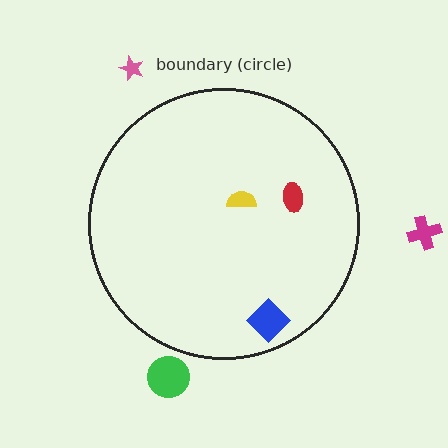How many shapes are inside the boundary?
3 inside, 3 outside.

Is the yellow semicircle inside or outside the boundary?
Inside.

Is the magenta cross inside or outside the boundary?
Outside.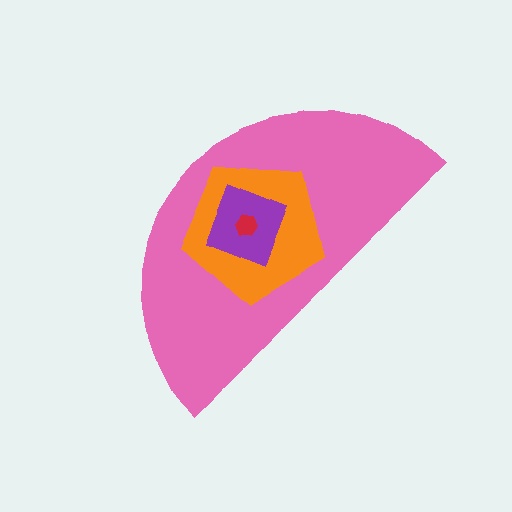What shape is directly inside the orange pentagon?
The purple diamond.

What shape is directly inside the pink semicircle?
The orange pentagon.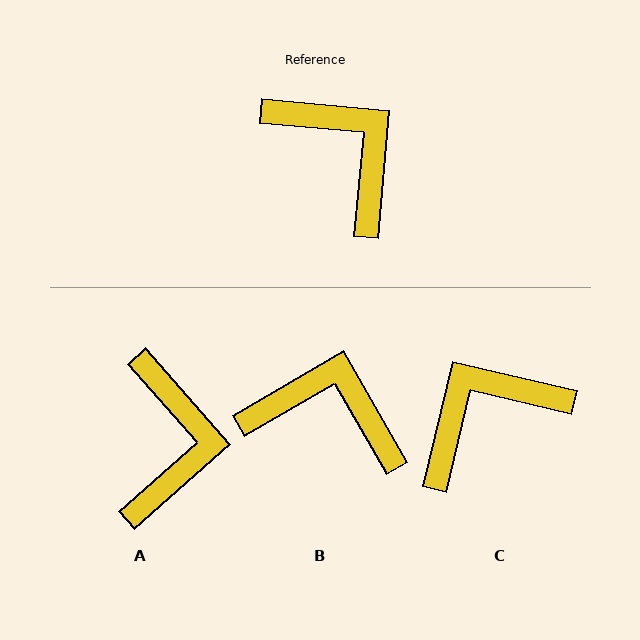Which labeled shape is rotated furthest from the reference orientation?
C, about 82 degrees away.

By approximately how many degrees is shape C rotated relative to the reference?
Approximately 82 degrees counter-clockwise.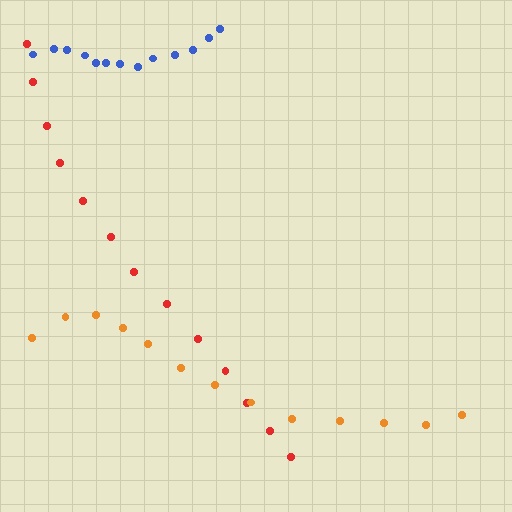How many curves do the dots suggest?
There are 3 distinct paths.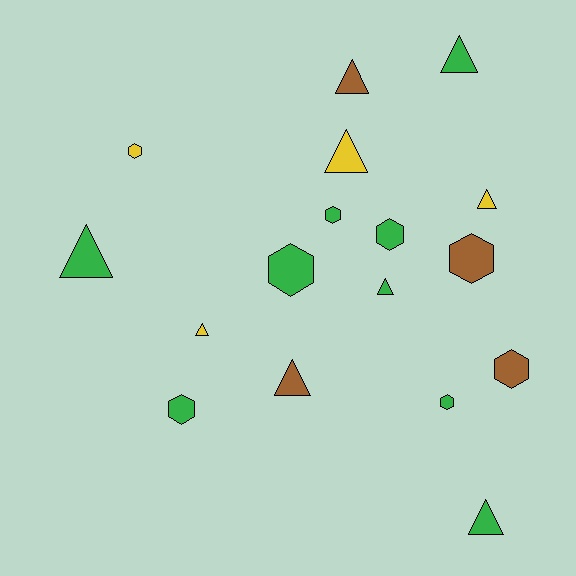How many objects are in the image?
There are 17 objects.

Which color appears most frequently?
Green, with 9 objects.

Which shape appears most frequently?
Triangle, with 9 objects.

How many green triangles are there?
There are 4 green triangles.